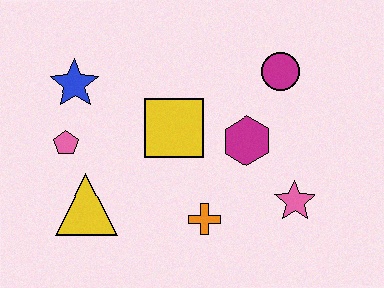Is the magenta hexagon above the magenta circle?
No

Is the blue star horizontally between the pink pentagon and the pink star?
Yes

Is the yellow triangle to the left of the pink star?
Yes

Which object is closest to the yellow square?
The magenta hexagon is closest to the yellow square.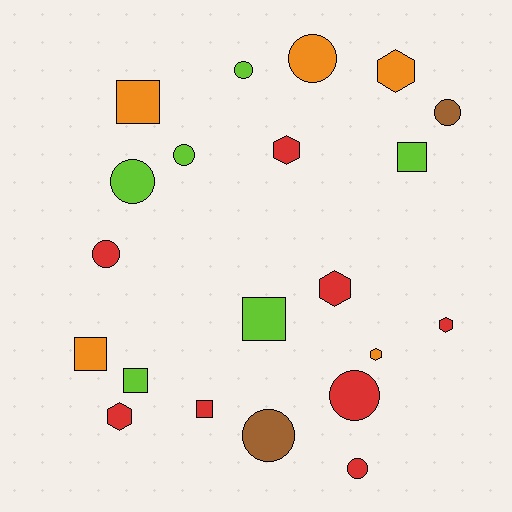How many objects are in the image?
There are 21 objects.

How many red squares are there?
There is 1 red square.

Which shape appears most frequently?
Circle, with 9 objects.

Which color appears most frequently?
Red, with 8 objects.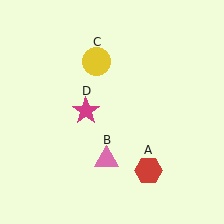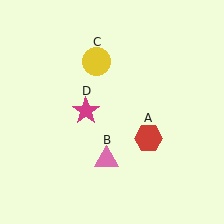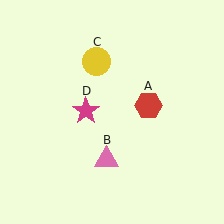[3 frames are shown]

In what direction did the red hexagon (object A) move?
The red hexagon (object A) moved up.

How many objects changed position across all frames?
1 object changed position: red hexagon (object A).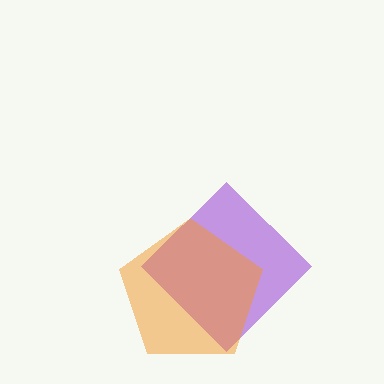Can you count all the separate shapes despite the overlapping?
Yes, there are 2 separate shapes.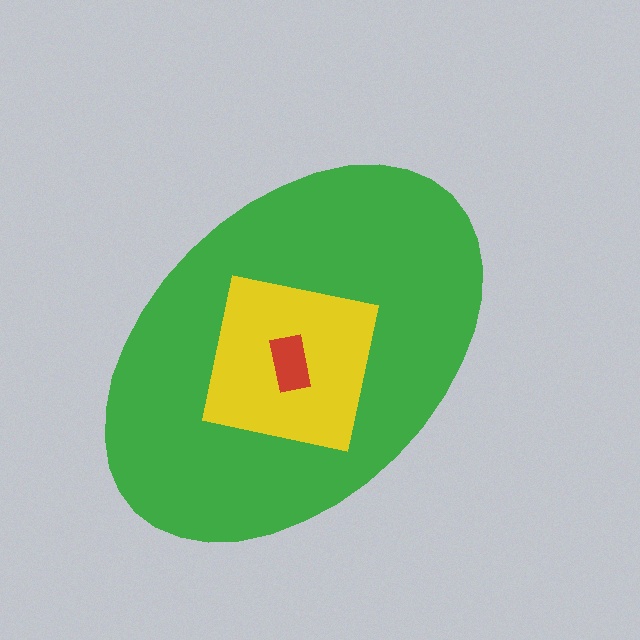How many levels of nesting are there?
3.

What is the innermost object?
The red rectangle.